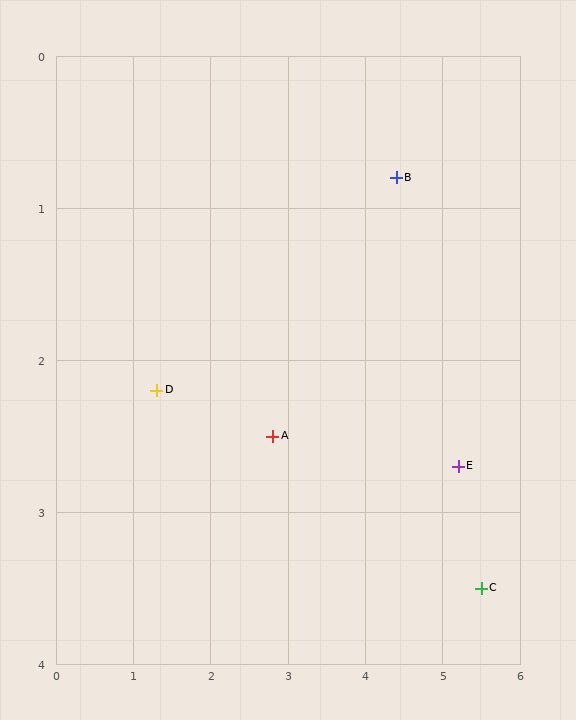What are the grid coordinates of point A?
Point A is at approximately (2.8, 2.5).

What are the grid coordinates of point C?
Point C is at approximately (5.5, 3.5).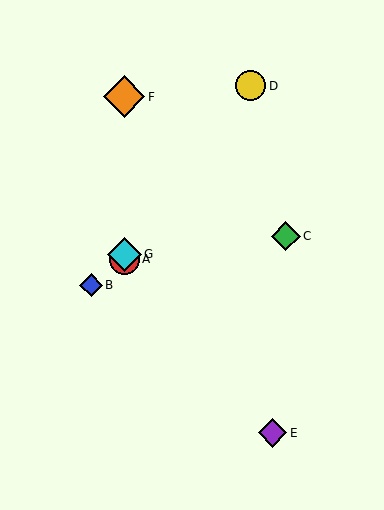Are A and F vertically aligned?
Yes, both are at x≈124.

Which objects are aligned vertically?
Objects A, F, G are aligned vertically.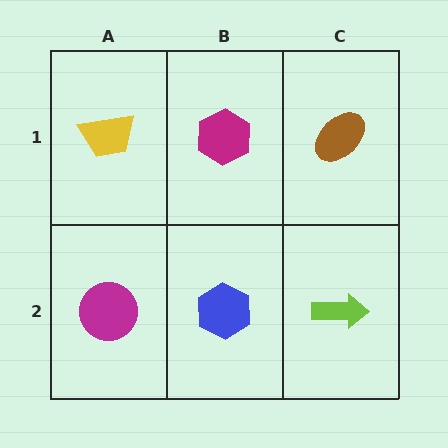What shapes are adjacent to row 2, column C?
A brown ellipse (row 1, column C), a blue hexagon (row 2, column B).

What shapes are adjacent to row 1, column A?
A magenta circle (row 2, column A), a magenta hexagon (row 1, column B).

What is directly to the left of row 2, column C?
A blue hexagon.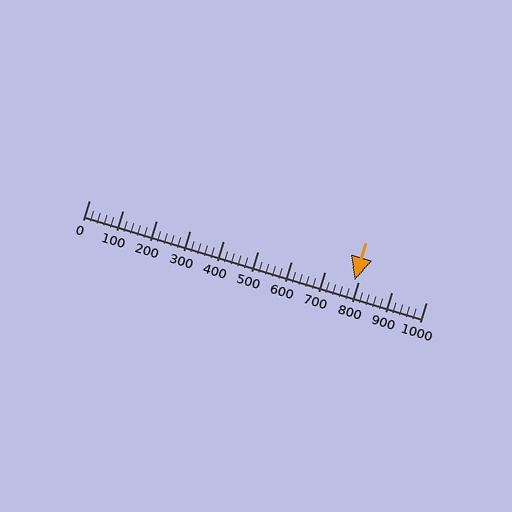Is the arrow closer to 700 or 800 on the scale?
The arrow is closer to 800.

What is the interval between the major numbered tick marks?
The major tick marks are spaced 100 units apart.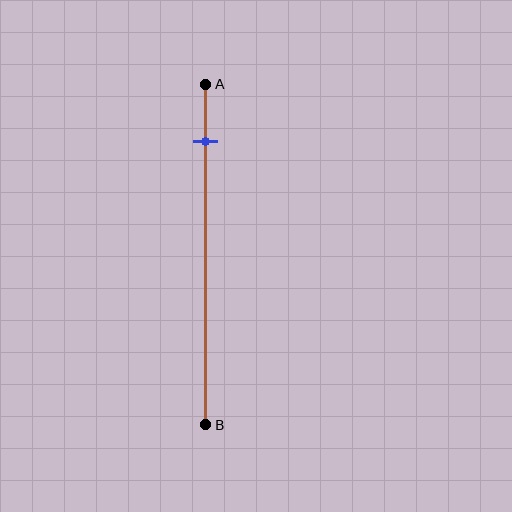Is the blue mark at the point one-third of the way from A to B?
No, the mark is at about 15% from A, not at the 33% one-third point.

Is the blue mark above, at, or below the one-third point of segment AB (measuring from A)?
The blue mark is above the one-third point of segment AB.